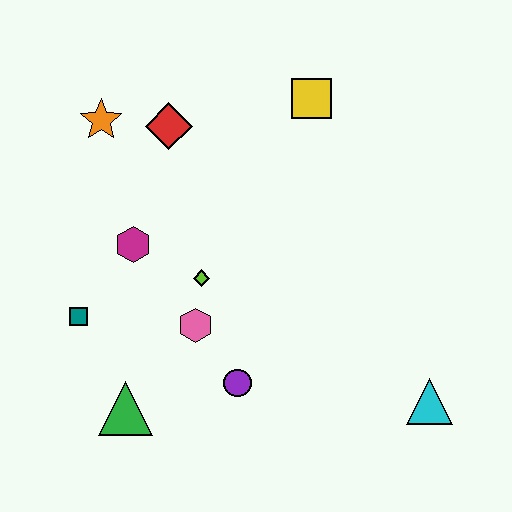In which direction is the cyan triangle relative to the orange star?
The cyan triangle is to the right of the orange star.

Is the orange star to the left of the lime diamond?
Yes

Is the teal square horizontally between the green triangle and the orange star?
No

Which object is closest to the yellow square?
The red diamond is closest to the yellow square.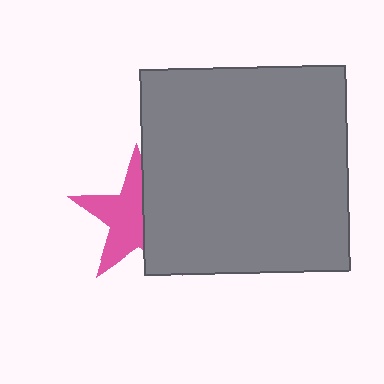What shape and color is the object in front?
The object in front is a gray square.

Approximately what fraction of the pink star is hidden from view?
Roughly 44% of the pink star is hidden behind the gray square.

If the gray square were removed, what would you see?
You would see the complete pink star.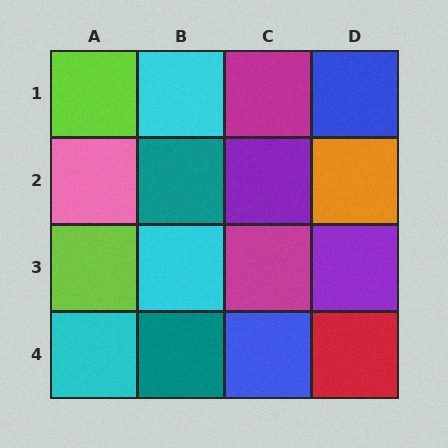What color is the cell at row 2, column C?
Purple.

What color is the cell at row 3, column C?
Magenta.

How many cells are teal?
2 cells are teal.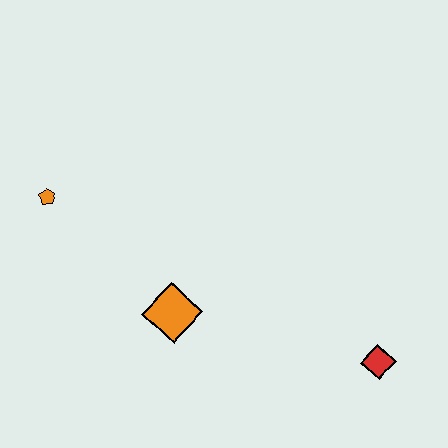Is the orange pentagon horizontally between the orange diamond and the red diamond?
No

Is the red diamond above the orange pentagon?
No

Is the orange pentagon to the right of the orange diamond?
No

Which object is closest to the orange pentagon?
The orange diamond is closest to the orange pentagon.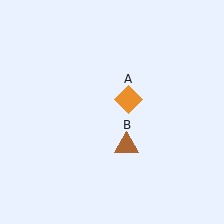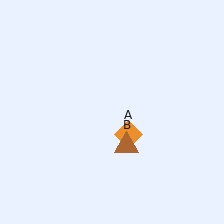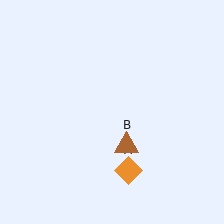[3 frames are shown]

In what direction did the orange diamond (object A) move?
The orange diamond (object A) moved down.